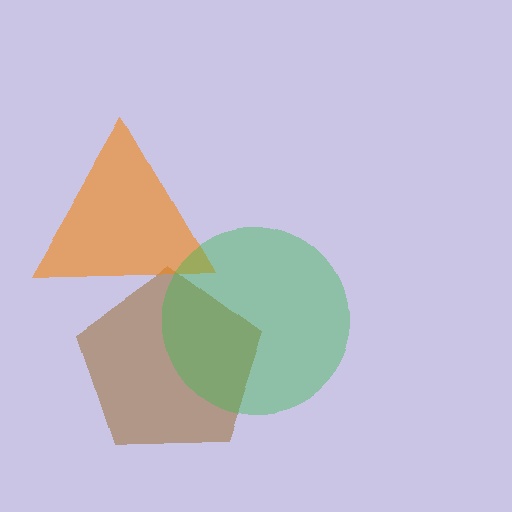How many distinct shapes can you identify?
There are 3 distinct shapes: a brown pentagon, an orange triangle, a green circle.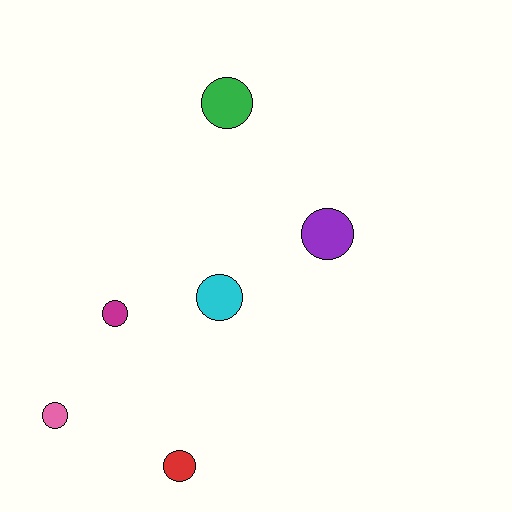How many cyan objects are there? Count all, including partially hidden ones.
There is 1 cyan object.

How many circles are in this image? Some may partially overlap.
There are 6 circles.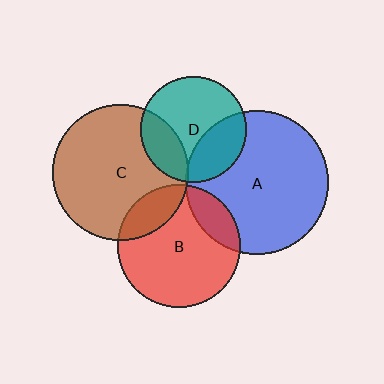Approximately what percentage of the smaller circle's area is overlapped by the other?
Approximately 5%.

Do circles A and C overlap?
Yes.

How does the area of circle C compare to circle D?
Approximately 1.6 times.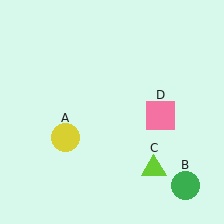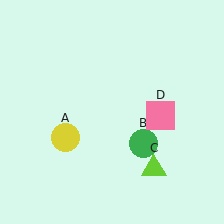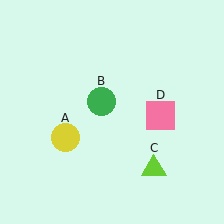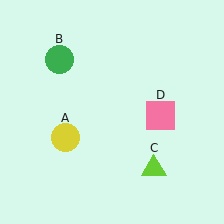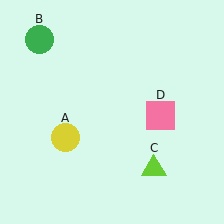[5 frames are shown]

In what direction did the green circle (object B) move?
The green circle (object B) moved up and to the left.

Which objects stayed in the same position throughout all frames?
Yellow circle (object A) and lime triangle (object C) and pink square (object D) remained stationary.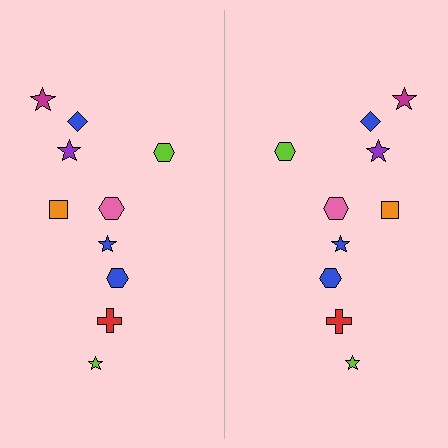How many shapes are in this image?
There are 20 shapes in this image.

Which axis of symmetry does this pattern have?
The pattern has a vertical axis of symmetry running through the center of the image.